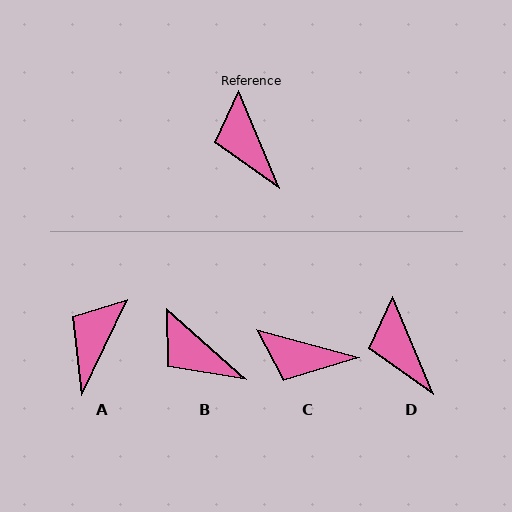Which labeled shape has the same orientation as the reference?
D.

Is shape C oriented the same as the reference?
No, it is off by about 52 degrees.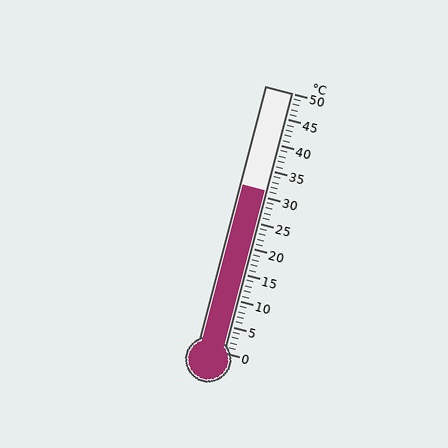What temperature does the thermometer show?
The thermometer shows approximately 31°C.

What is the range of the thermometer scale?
The thermometer scale ranges from 0°C to 50°C.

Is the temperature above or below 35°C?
The temperature is below 35°C.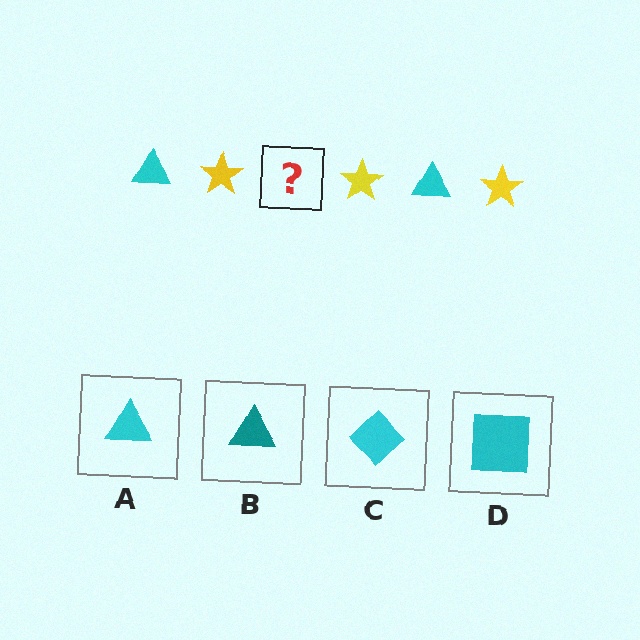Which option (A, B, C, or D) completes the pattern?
A.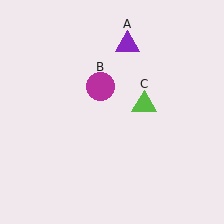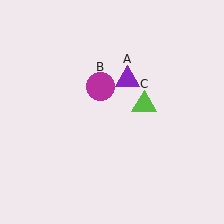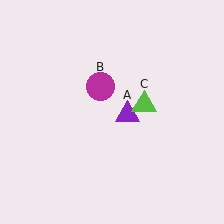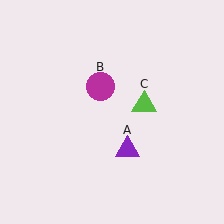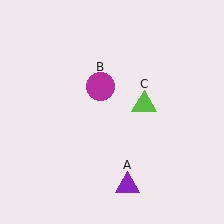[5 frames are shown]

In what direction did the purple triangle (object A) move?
The purple triangle (object A) moved down.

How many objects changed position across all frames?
1 object changed position: purple triangle (object A).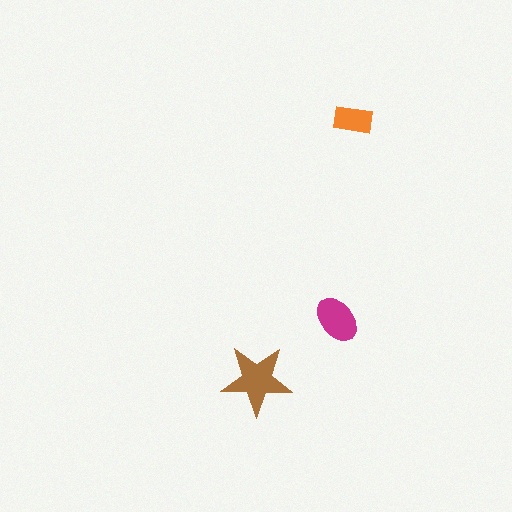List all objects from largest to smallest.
The brown star, the magenta ellipse, the orange rectangle.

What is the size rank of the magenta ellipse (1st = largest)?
2nd.